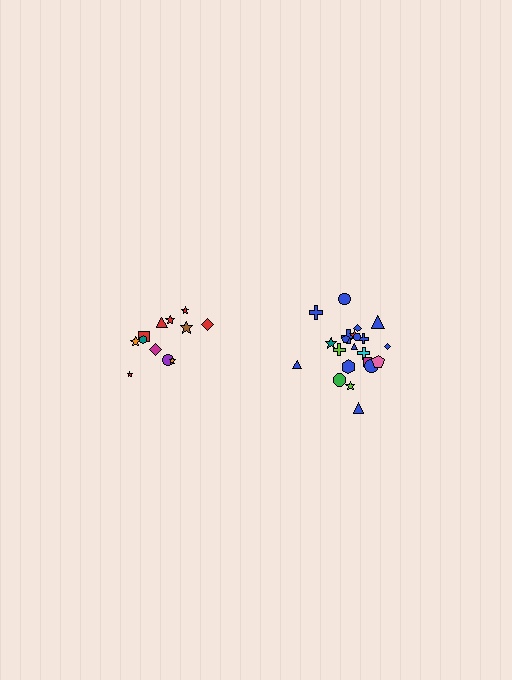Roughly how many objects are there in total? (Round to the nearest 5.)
Roughly 35 objects in total.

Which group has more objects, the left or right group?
The right group.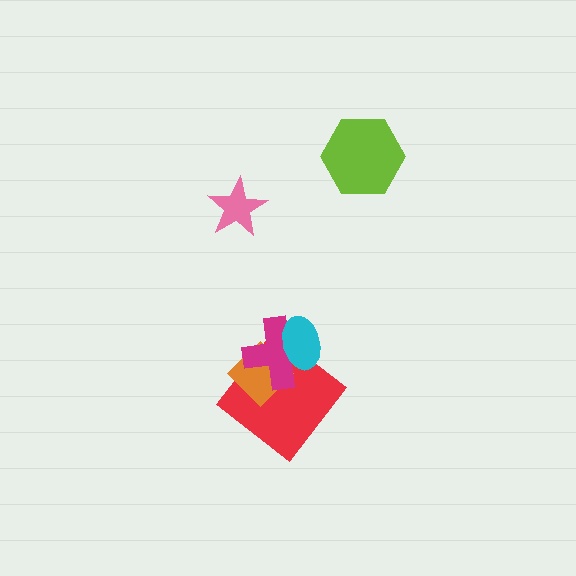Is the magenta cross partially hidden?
Yes, it is partially covered by another shape.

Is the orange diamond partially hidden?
Yes, it is partially covered by another shape.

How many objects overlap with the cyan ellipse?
3 objects overlap with the cyan ellipse.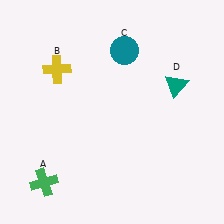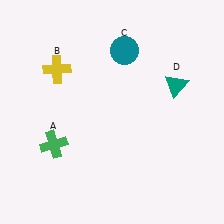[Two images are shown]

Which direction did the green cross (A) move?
The green cross (A) moved up.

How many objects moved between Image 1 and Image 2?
1 object moved between the two images.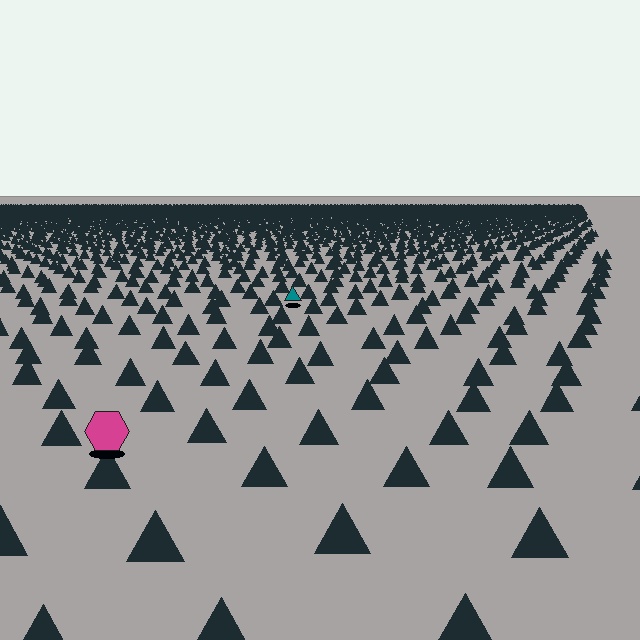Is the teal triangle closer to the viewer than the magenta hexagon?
No. The magenta hexagon is closer — you can tell from the texture gradient: the ground texture is coarser near it.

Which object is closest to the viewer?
The magenta hexagon is closest. The texture marks near it are larger and more spread out.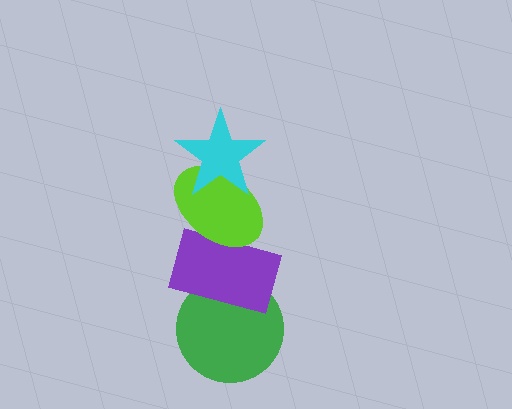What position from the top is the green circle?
The green circle is 4th from the top.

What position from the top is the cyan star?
The cyan star is 1st from the top.